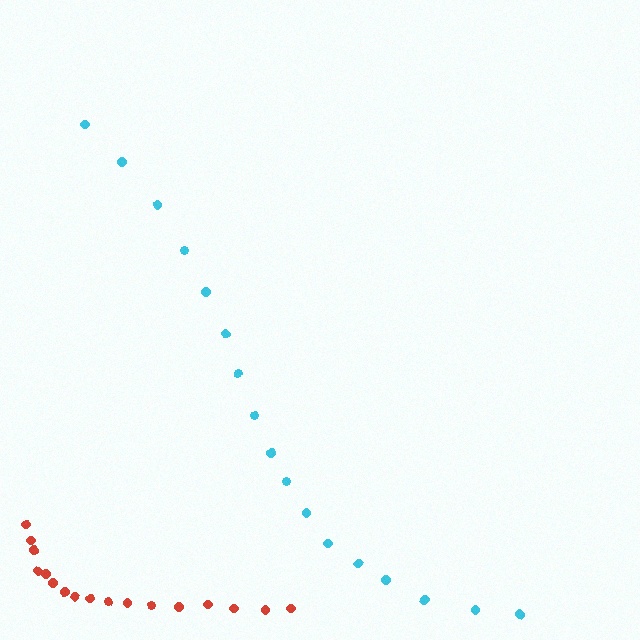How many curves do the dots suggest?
There are 2 distinct paths.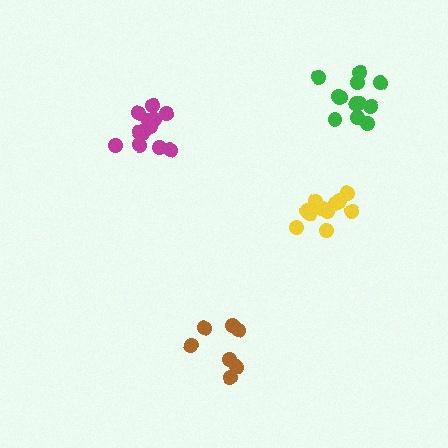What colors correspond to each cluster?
The clusters are colored: green, brown, magenta, yellow.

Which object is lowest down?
The brown cluster is bottommost.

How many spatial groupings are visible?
There are 4 spatial groupings.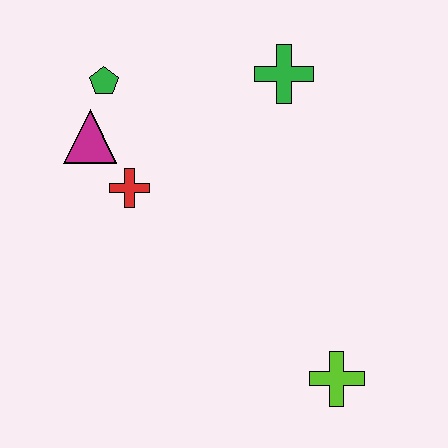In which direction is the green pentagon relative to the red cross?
The green pentagon is above the red cross.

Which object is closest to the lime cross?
The red cross is closest to the lime cross.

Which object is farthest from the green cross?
The lime cross is farthest from the green cross.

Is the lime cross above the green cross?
No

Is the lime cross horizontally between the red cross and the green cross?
No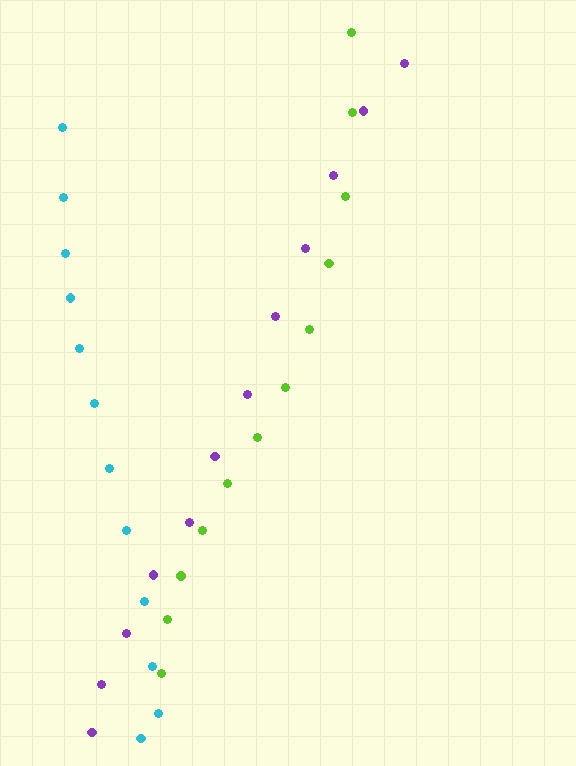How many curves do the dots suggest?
There are 3 distinct paths.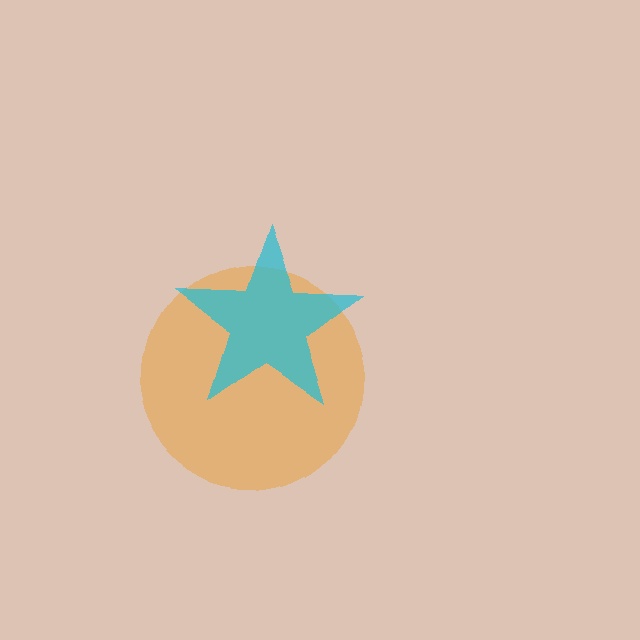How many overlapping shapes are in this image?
There are 2 overlapping shapes in the image.